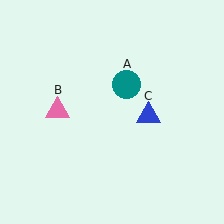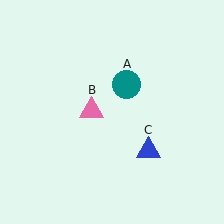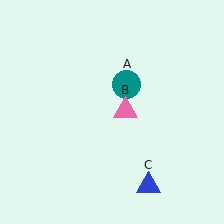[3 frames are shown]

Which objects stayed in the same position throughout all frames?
Teal circle (object A) remained stationary.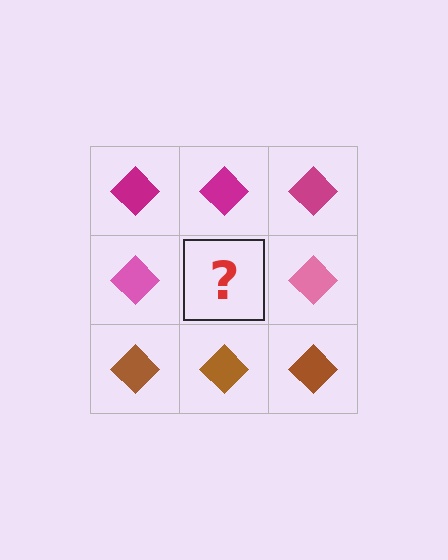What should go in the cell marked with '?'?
The missing cell should contain a pink diamond.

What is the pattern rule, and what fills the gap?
The rule is that each row has a consistent color. The gap should be filled with a pink diamond.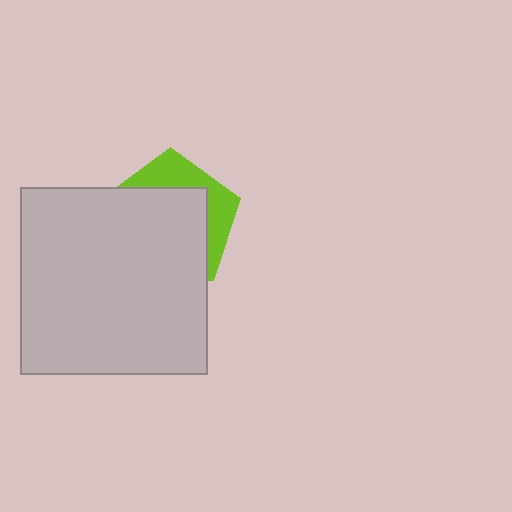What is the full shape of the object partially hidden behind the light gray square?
The partially hidden object is a lime pentagon.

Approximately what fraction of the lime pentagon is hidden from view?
Roughly 68% of the lime pentagon is hidden behind the light gray square.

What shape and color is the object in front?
The object in front is a light gray square.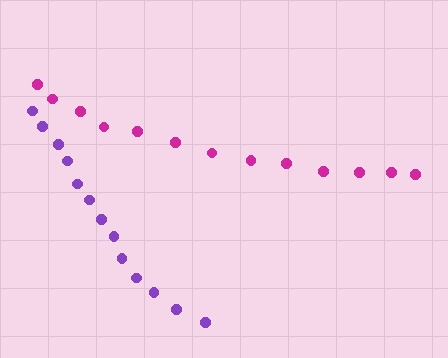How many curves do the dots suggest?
There are 2 distinct paths.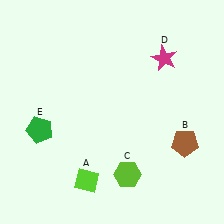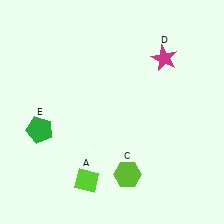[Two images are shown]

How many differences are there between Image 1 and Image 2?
There is 1 difference between the two images.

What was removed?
The brown pentagon (B) was removed in Image 2.